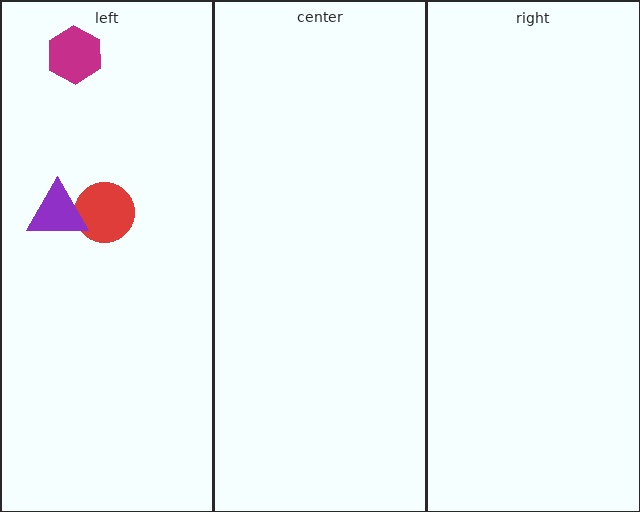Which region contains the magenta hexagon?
The left region.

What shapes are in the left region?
The red circle, the purple triangle, the magenta hexagon.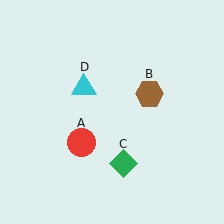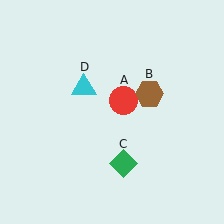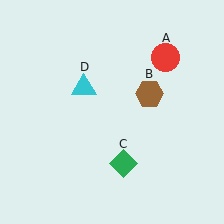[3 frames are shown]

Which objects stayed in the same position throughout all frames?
Brown hexagon (object B) and green diamond (object C) and cyan triangle (object D) remained stationary.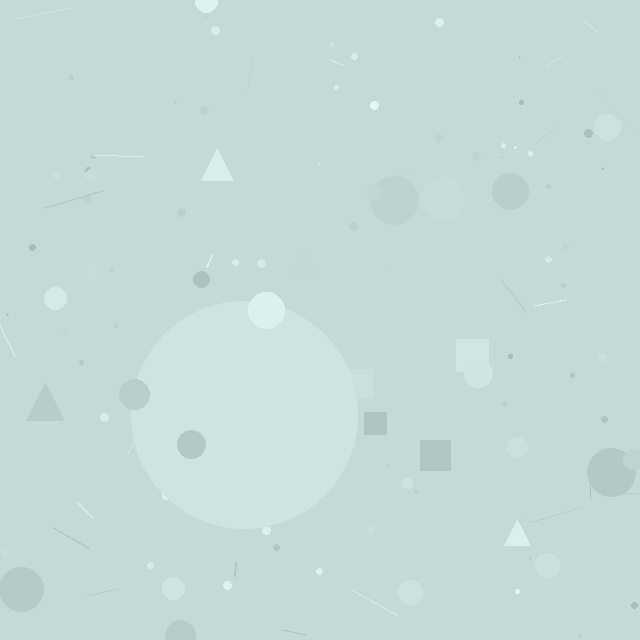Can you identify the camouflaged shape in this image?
The camouflaged shape is a circle.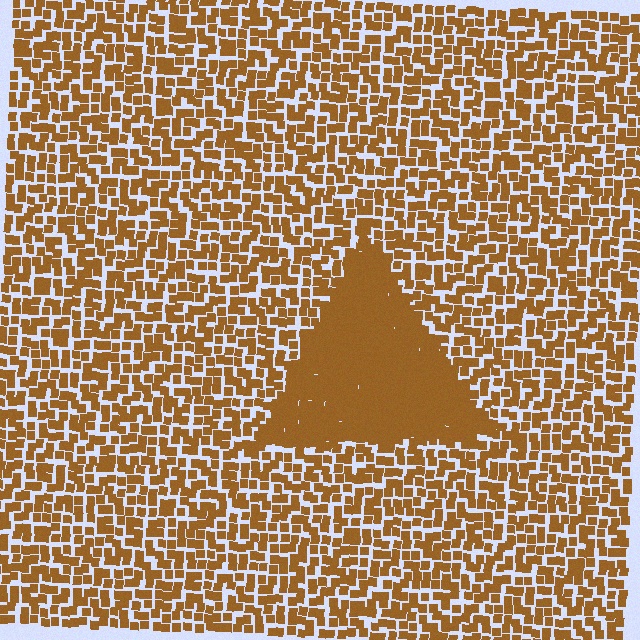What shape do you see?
I see a triangle.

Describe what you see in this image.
The image contains small brown elements arranged at two different densities. A triangle-shaped region is visible where the elements are more densely packed than the surrounding area.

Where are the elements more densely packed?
The elements are more densely packed inside the triangle boundary.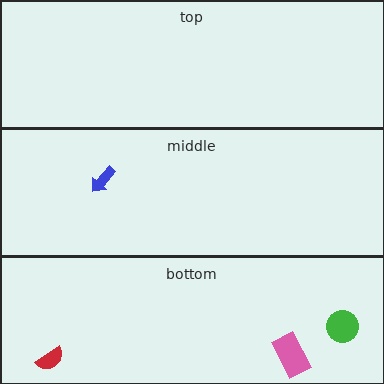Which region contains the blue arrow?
The middle region.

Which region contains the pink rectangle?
The bottom region.